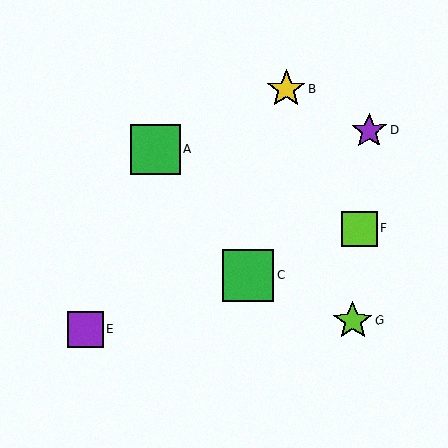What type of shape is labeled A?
Shape A is a green square.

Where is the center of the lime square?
The center of the lime square is at (360, 228).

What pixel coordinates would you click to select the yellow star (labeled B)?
Click at (286, 89) to select the yellow star B.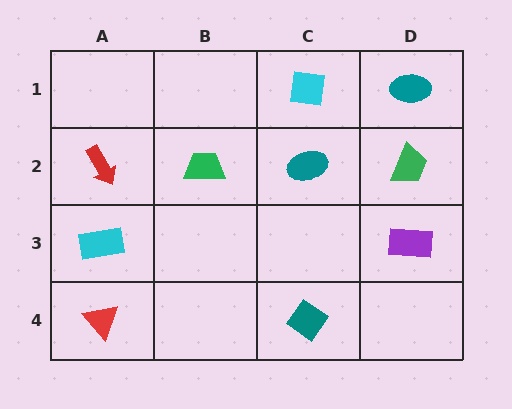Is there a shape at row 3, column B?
No, that cell is empty.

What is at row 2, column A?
A red arrow.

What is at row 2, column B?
A green trapezoid.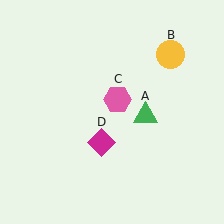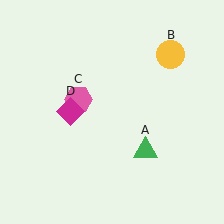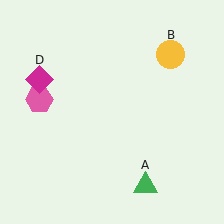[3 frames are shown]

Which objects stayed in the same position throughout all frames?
Yellow circle (object B) remained stationary.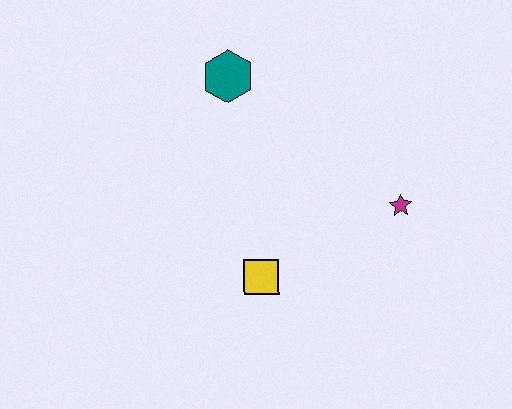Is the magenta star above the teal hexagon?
No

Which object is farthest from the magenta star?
The teal hexagon is farthest from the magenta star.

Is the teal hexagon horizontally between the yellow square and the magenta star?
No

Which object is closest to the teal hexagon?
The yellow square is closest to the teal hexagon.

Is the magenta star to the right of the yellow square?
Yes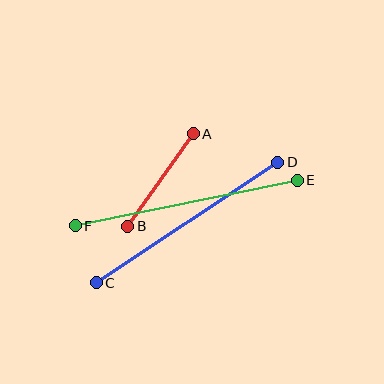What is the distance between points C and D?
The distance is approximately 218 pixels.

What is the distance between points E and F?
The distance is approximately 227 pixels.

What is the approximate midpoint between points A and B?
The midpoint is at approximately (161, 180) pixels.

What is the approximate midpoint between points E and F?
The midpoint is at approximately (186, 203) pixels.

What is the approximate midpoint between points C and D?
The midpoint is at approximately (187, 222) pixels.